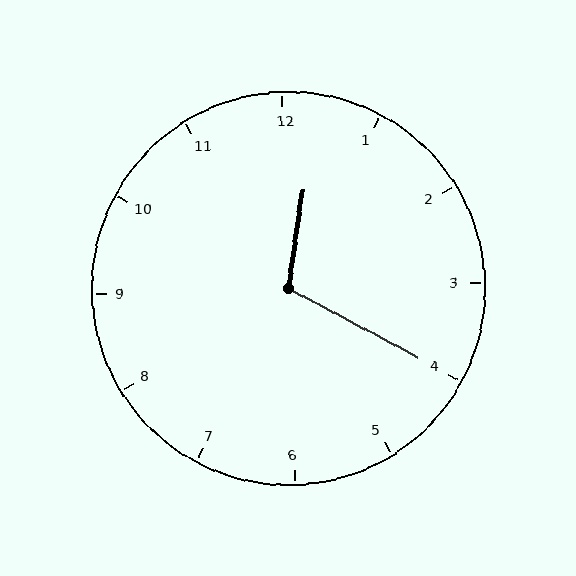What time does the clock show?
12:20.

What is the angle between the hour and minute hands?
Approximately 110 degrees.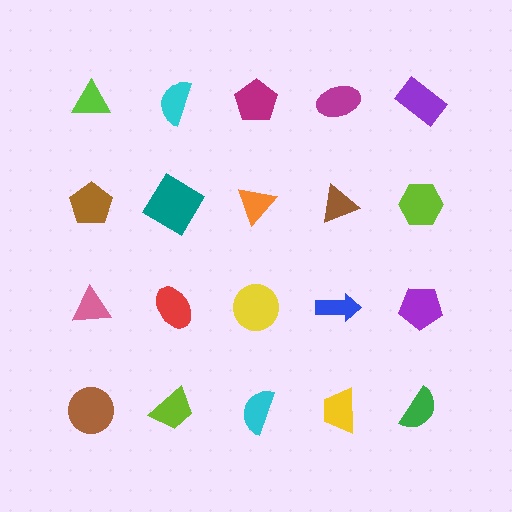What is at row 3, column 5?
A purple pentagon.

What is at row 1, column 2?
A cyan semicircle.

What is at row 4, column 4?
A yellow trapezoid.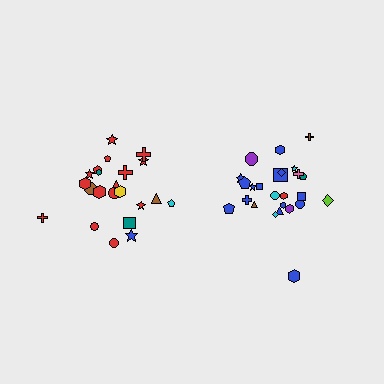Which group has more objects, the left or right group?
The right group.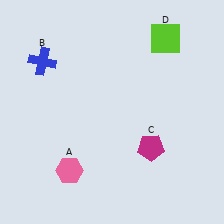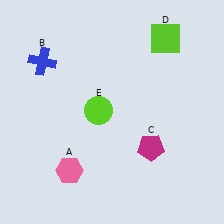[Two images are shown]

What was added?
A lime circle (E) was added in Image 2.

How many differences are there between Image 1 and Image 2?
There is 1 difference between the two images.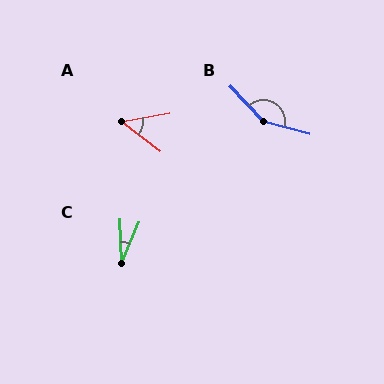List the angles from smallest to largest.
C (26°), A (48°), B (148°).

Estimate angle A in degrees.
Approximately 48 degrees.